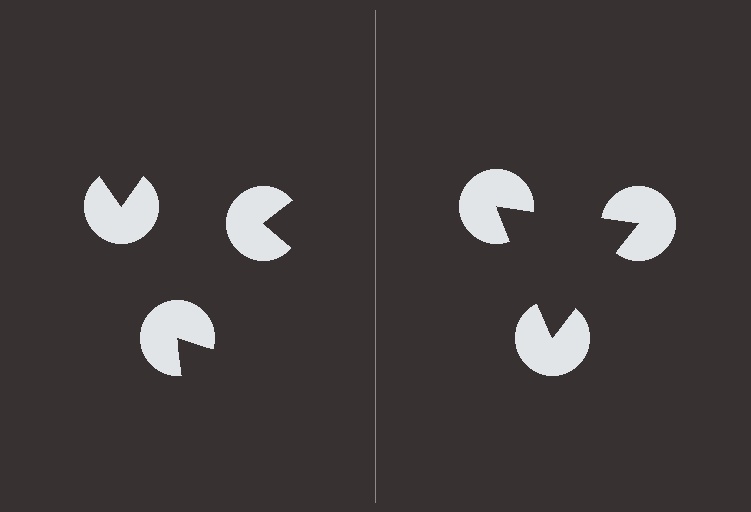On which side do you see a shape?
An illusory triangle appears on the right side. On the left side the wedge cuts are rotated, so no coherent shape forms.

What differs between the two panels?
The pac-man discs are positioned identically on both sides; only the wedge orientations differ. On the right they align to a triangle; on the left they are misaligned.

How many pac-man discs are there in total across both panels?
6 — 3 on each side.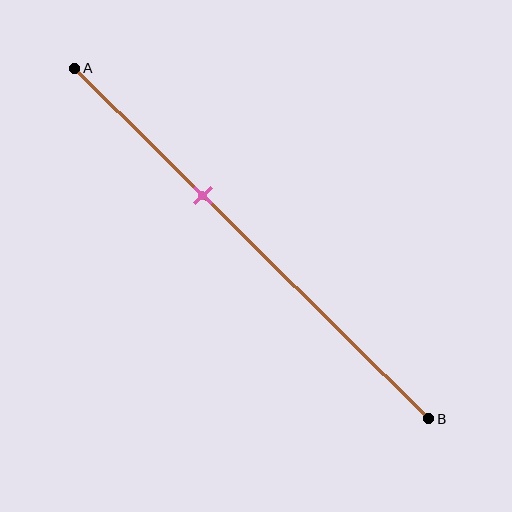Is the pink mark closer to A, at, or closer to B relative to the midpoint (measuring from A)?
The pink mark is closer to point A than the midpoint of segment AB.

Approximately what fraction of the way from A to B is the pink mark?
The pink mark is approximately 35% of the way from A to B.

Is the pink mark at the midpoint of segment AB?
No, the mark is at about 35% from A, not at the 50% midpoint.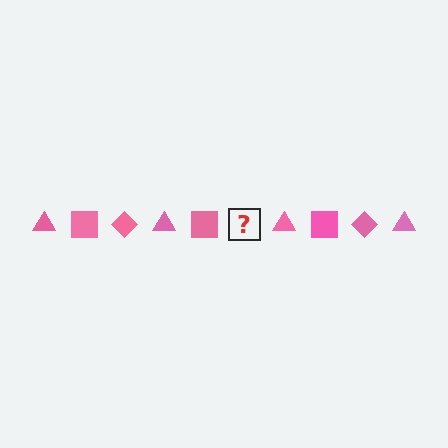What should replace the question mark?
The question mark should be replaced with a pink diamond.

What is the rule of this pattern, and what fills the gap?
The rule is that the pattern cycles through triangle, square, diamond shapes in pink. The gap should be filled with a pink diamond.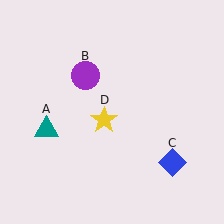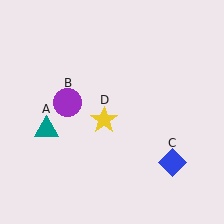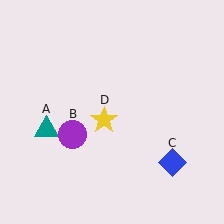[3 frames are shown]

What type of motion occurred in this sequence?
The purple circle (object B) rotated counterclockwise around the center of the scene.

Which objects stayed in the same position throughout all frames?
Teal triangle (object A) and blue diamond (object C) and yellow star (object D) remained stationary.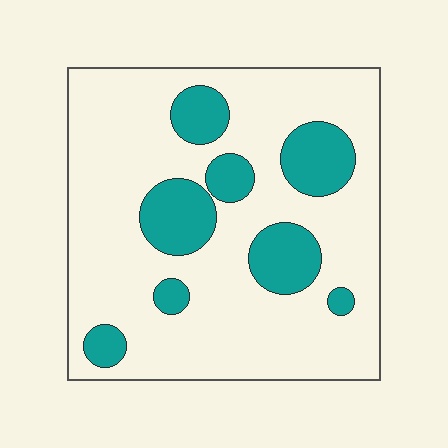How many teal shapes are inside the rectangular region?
8.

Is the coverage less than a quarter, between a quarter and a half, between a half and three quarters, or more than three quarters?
Less than a quarter.